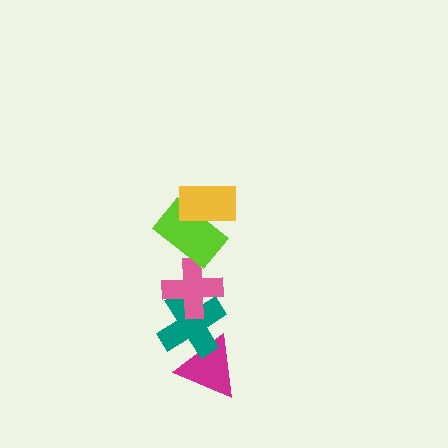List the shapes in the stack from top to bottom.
From top to bottom: the yellow rectangle, the lime rectangle, the pink cross, the teal cross, the magenta triangle.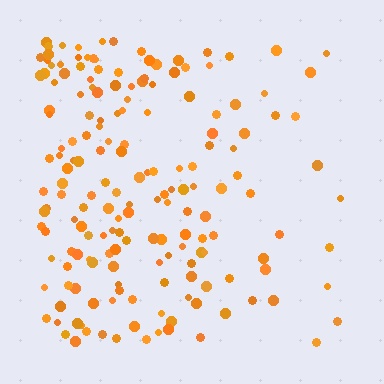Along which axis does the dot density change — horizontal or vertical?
Horizontal.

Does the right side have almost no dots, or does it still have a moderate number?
Still a moderate number, just noticeably fewer than the left.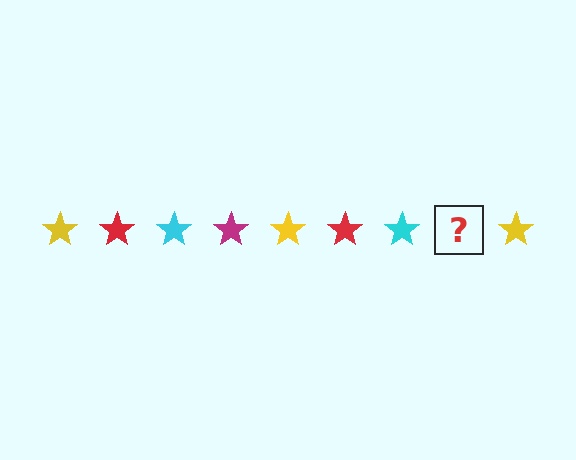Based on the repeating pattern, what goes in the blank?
The blank should be a magenta star.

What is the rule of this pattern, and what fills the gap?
The rule is that the pattern cycles through yellow, red, cyan, magenta stars. The gap should be filled with a magenta star.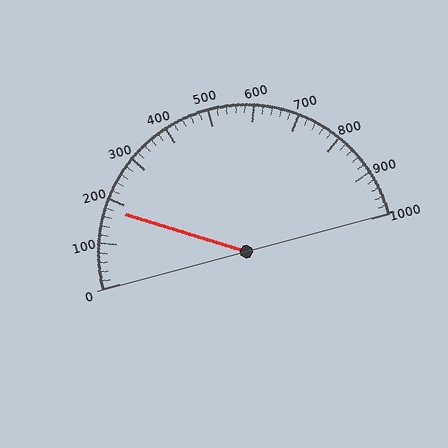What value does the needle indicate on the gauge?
The needle indicates approximately 180.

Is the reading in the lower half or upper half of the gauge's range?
The reading is in the lower half of the range (0 to 1000).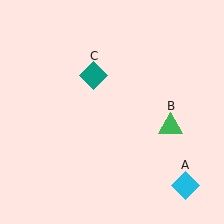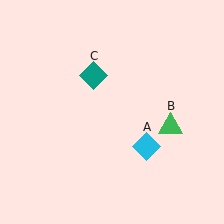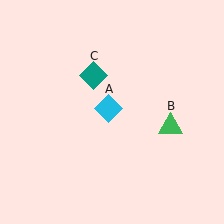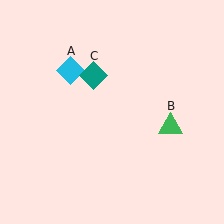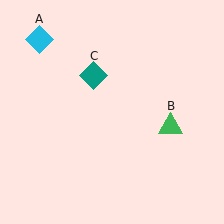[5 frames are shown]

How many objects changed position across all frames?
1 object changed position: cyan diamond (object A).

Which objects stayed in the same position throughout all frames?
Green triangle (object B) and teal diamond (object C) remained stationary.